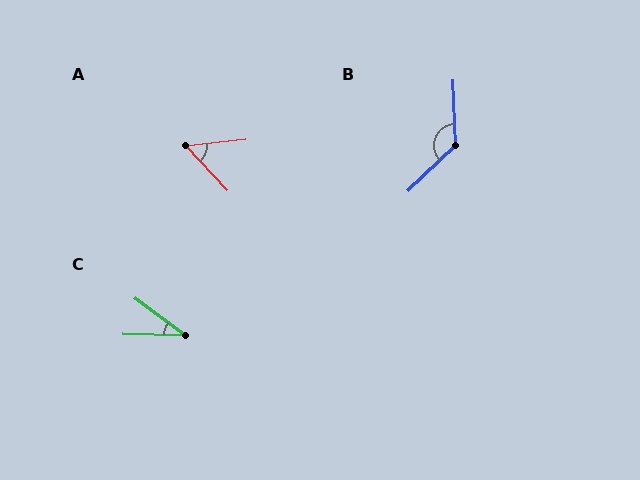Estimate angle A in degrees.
Approximately 54 degrees.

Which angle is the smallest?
C, at approximately 35 degrees.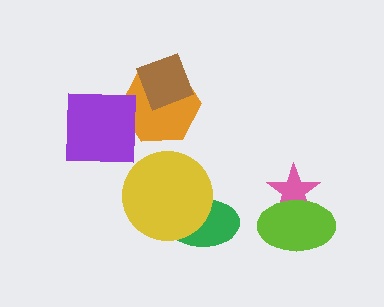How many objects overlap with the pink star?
1 object overlaps with the pink star.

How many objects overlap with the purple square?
1 object overlaps with the purple square.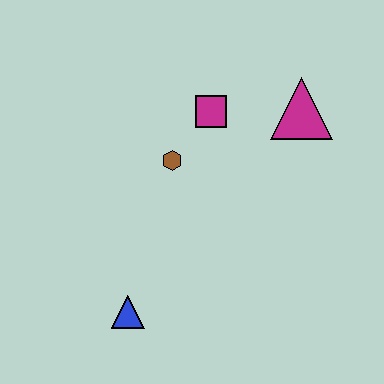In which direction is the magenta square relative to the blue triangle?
The magenta square is above the blue triangle.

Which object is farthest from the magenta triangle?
The blue triangle is farthest from the magenta triangle.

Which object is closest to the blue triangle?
The brown hexagon is closest to the blue triangle.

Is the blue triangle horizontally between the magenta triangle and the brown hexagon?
No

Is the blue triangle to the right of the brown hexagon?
No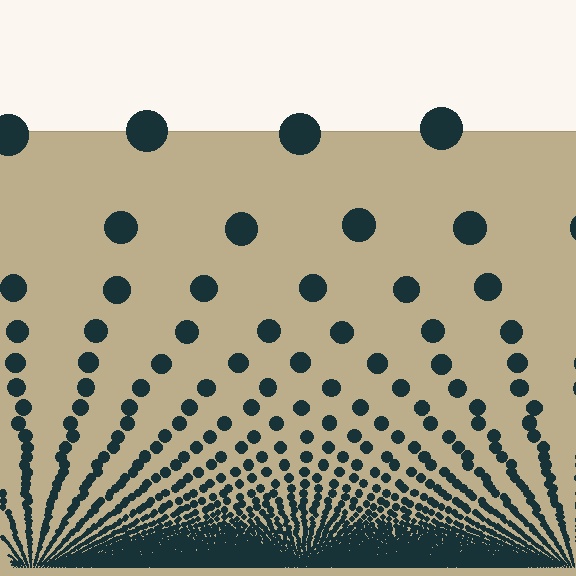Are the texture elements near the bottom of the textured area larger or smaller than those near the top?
Smaller. The gradient is inverted — elements near the bottom are smaller and denser.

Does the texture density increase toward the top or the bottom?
Density increases toward the bottom.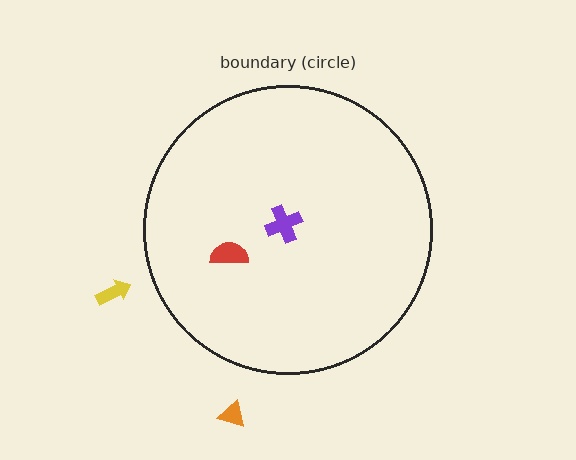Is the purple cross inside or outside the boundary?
Inside.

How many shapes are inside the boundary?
2 inside, 2 outside.